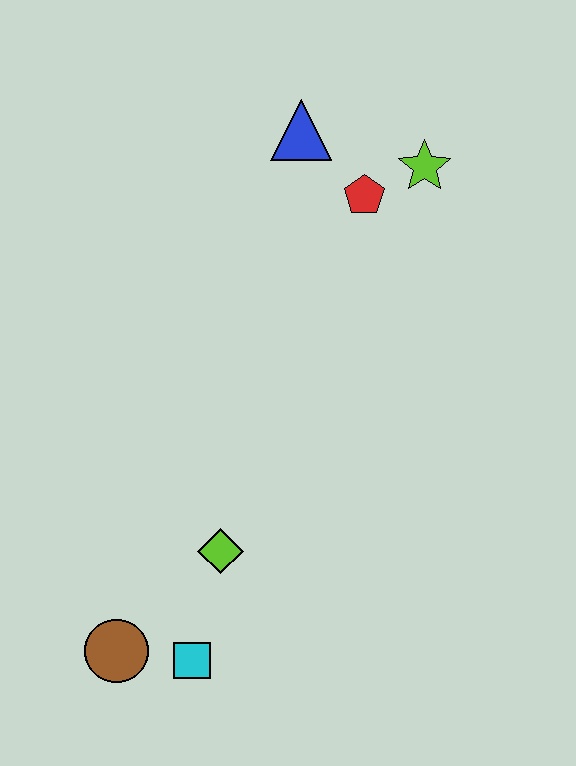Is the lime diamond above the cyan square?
Yes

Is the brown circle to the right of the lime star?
No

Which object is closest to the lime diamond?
The cyan square is closest to the lime diamond.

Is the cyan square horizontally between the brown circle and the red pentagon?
Yes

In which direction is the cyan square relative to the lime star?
The cyan square is below the lime star.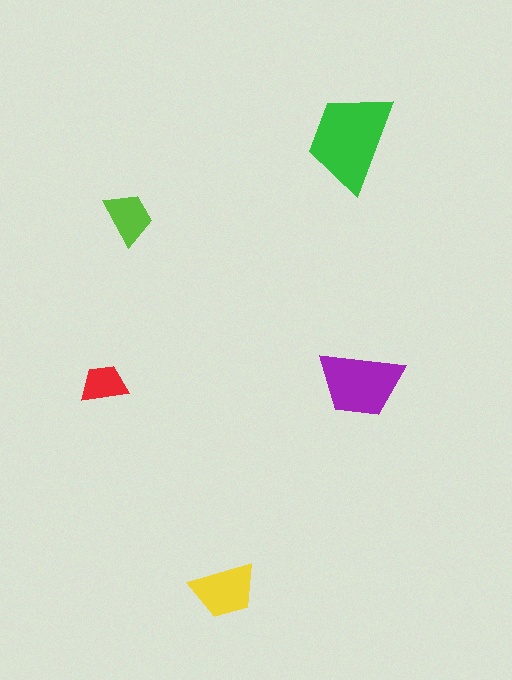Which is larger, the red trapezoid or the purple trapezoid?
The purple one.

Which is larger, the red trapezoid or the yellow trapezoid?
The yellow one.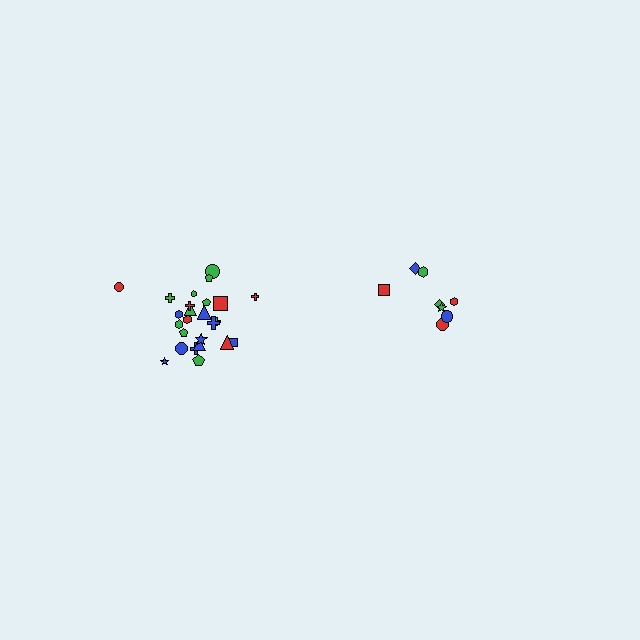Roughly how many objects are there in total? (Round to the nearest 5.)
Roughly 35 objects in total.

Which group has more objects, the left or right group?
The left group.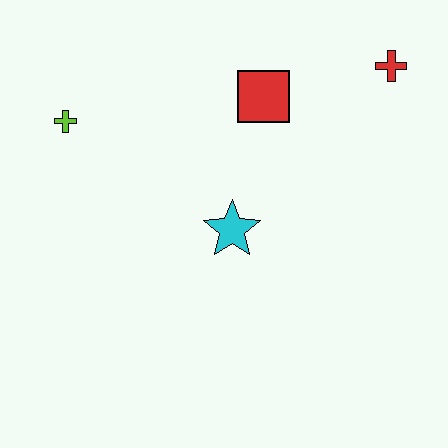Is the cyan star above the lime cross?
No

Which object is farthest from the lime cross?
The red cross is farthest from the lime cross.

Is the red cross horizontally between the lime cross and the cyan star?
No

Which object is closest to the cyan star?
The red square is closest to the cyan star.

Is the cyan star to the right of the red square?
No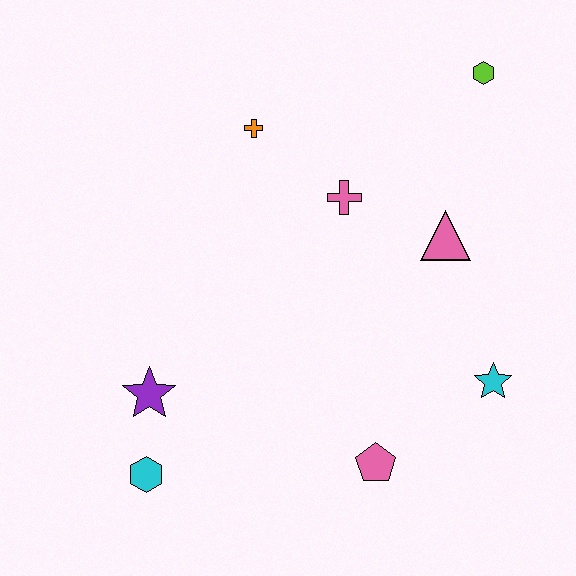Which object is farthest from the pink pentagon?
The lime hexagon is farthest from the pink pentagon.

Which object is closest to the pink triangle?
The pink cross is closest to the pink triangle.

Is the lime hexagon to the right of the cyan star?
No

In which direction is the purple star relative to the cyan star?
The purple star is to the left of the cyan star.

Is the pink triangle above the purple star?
Yes